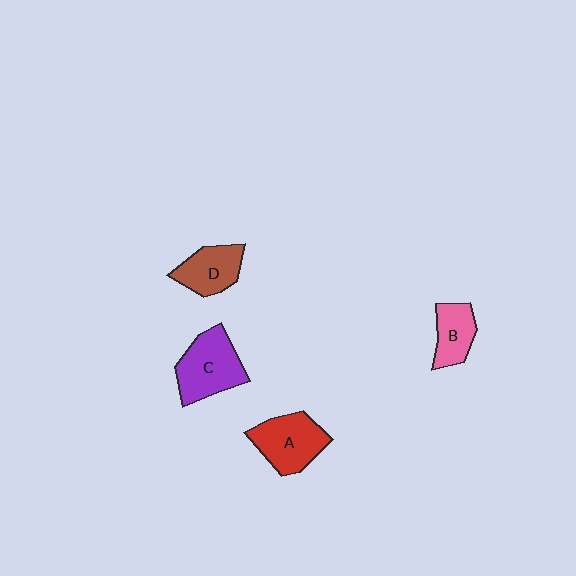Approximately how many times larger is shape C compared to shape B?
Approximately 1.6 times.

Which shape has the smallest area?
Shape B (pink).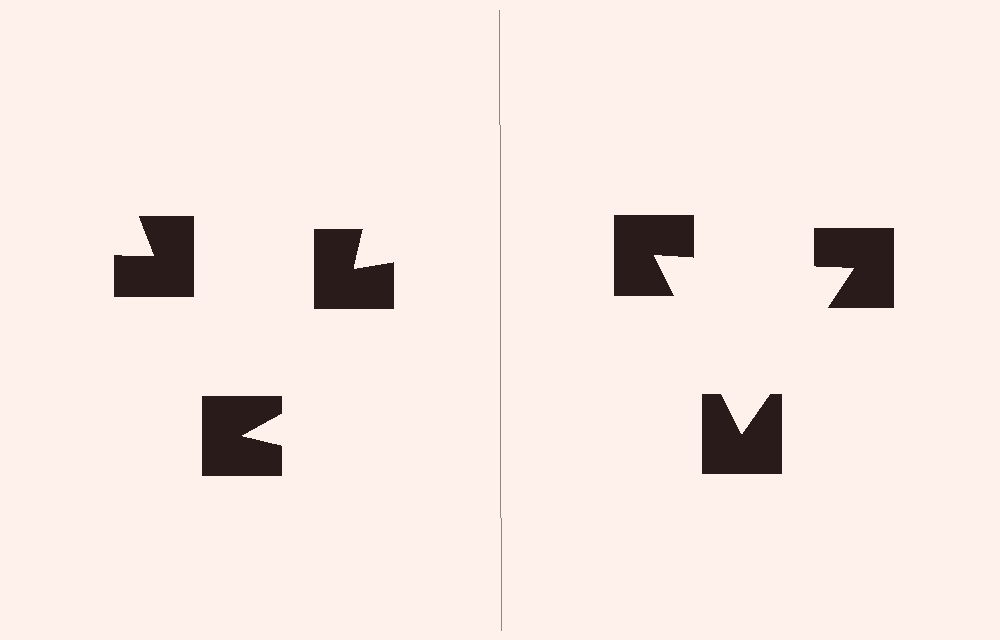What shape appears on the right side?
An illusory triangle.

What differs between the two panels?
The notched squares are positioned identically on both sides; only the wedge orientations differ. On the right they align to a triangle; on the left they are misaligned.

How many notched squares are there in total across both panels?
6 — 3 on each side.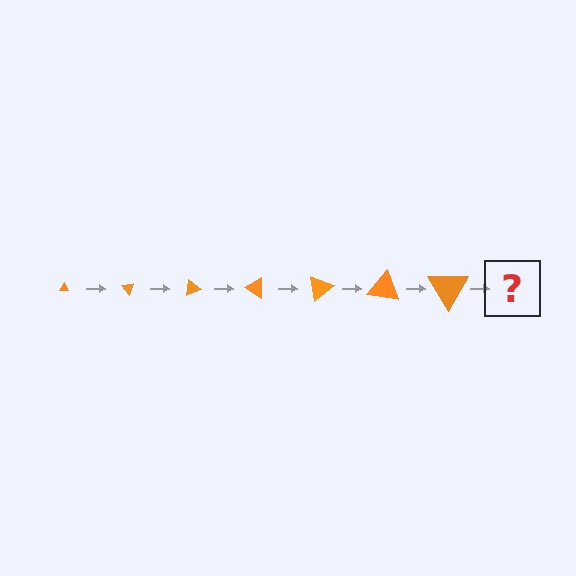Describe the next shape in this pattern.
It should be a triangle, larger than the previous one and rotated 350 degrees from the start.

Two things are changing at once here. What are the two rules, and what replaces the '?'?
The two rules are that the triangle grows larger each step and it rotates 50 degrees each step. The '?' should be a triangle, larger than the previous one and rotated 350 degrees from the start.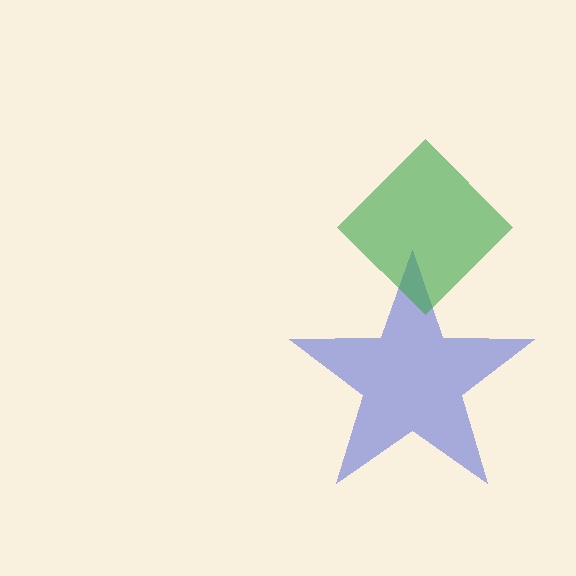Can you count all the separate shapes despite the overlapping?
Yes, there are 2 separate shapes.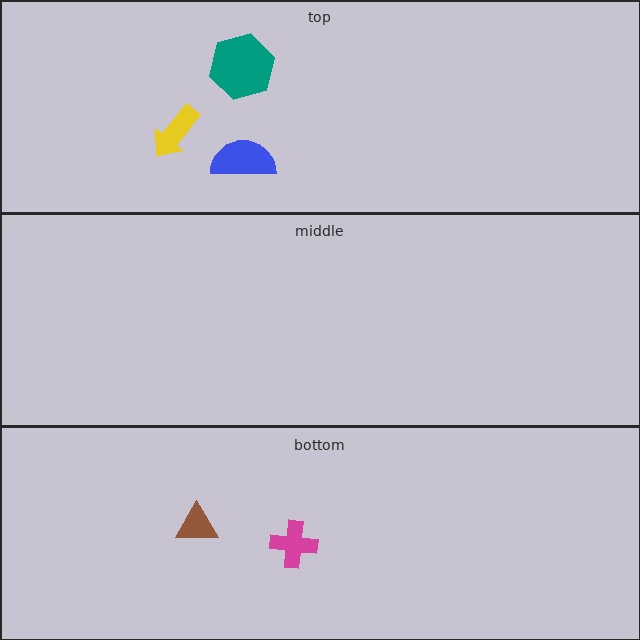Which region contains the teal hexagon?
The top region.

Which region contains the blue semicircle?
The top region.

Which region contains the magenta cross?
The bottom region.